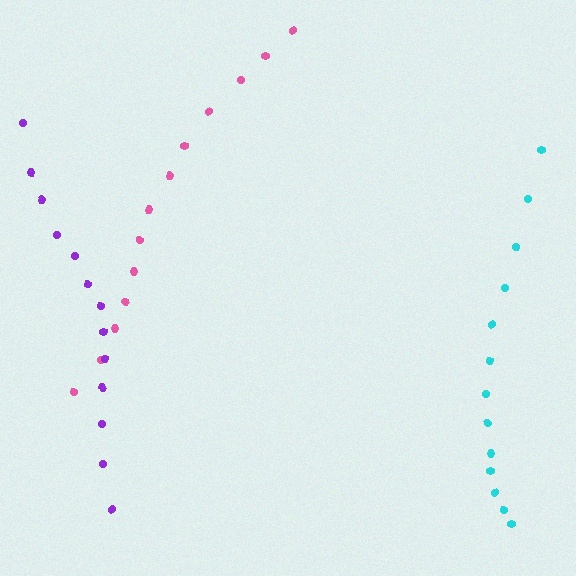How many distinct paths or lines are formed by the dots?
There are 3 distinct paths.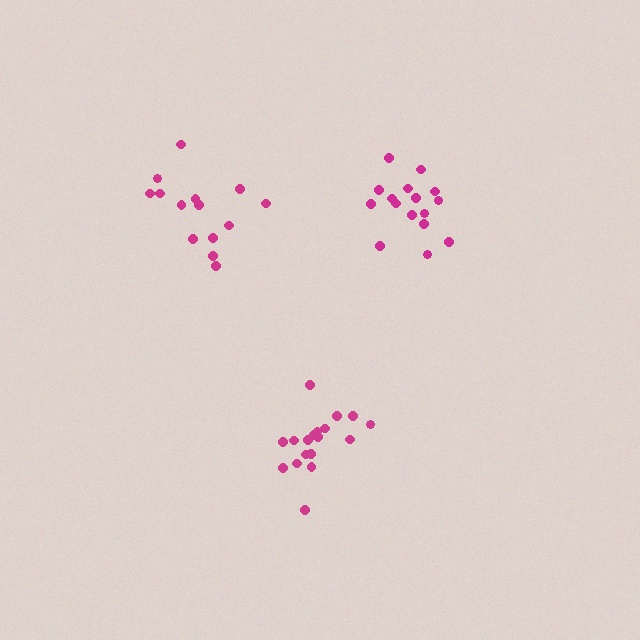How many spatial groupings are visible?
There are 3 spatial groupings.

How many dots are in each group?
Group 1: 18 dots, Group 2: 14 dots, Group 3: 16 dots (48 total).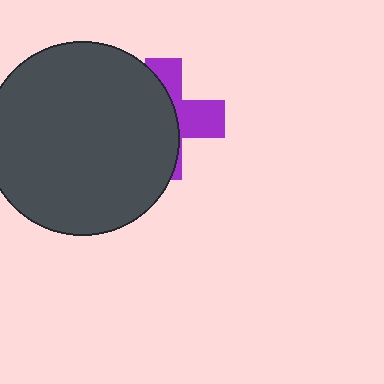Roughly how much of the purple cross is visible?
A small part of it is visible (roughly 39%).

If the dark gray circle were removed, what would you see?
You would see the complete purple cross.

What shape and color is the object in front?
The object in front is a dark gray circle.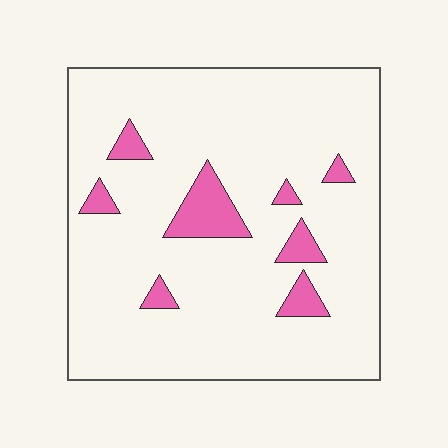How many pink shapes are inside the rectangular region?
8.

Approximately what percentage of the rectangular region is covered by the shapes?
Approximately 10%.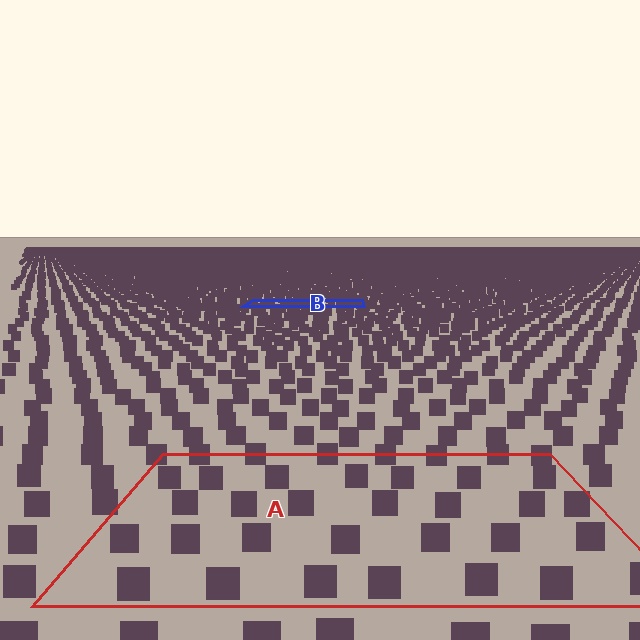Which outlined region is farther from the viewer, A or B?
Region B is farther from the viewer — the texture elements inside it appear smaller and more densely packed.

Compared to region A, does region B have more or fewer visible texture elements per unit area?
Region B has more texture elements per unit area — they are packed more densely because it is farther away.